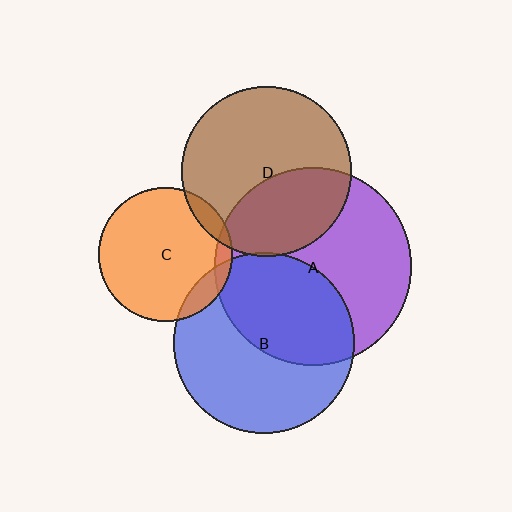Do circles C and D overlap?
Yes.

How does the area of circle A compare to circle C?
Approximately 2.2 times.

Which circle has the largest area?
Circle A (purple).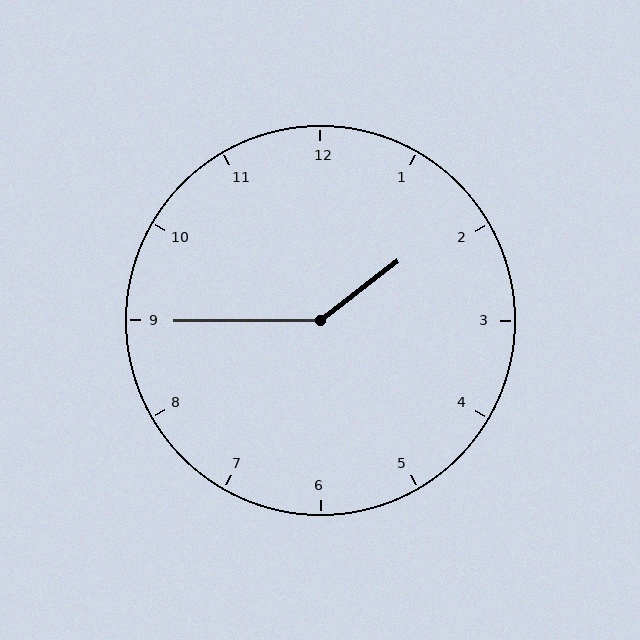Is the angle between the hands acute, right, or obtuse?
It is obtuse.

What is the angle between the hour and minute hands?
Approximately 142 degrees.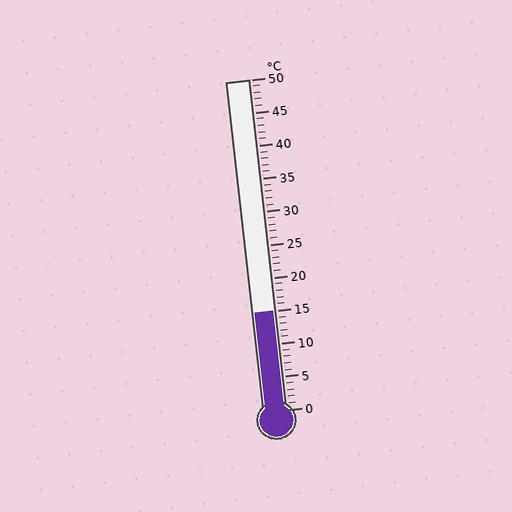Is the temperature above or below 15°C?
The temperature is at 15°C.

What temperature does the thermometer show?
The thermometer shows approximately 15°C.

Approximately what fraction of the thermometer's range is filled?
The thermometer is filled to approximately 30% of its range.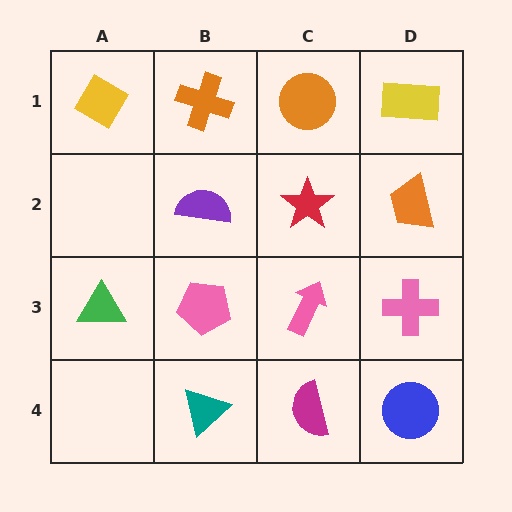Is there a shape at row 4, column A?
No, that cell is empty.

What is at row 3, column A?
A green triangle.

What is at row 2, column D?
An orange trapezoid.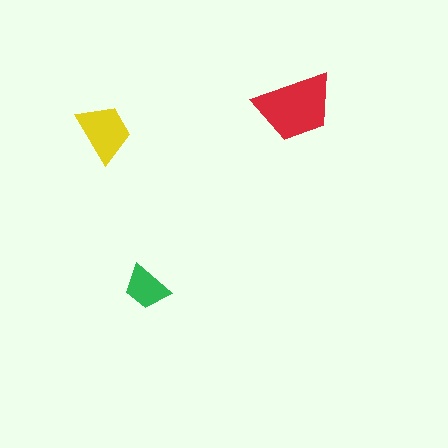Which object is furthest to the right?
The red trapezoid is rightmost.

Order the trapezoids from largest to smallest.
the red one, the yellow one, the green one.